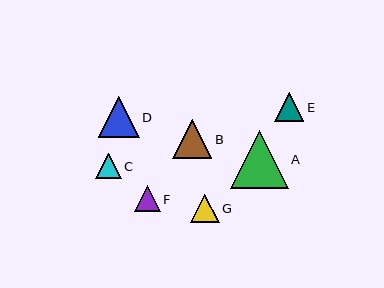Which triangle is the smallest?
Triangle C is the smallest with a size of approximately 25 pixels.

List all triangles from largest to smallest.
From largest to smallest: A, D, B, E, G, F, C.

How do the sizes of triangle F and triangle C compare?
Triangle F and triangle C are approximately the same size.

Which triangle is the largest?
Triangle A is the largest with a size of approximately 58 pixels.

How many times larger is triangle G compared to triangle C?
Triangle G is approximately 1.1 times the size of triangle C.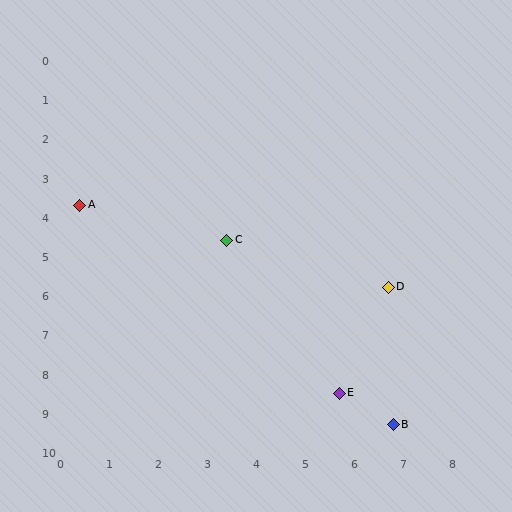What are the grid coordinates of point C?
Point C is at approximately (3.4, 4.6).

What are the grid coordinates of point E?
Point E is at approximately (5.7, 8.5).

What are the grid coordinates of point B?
Point B is at approximately (6.8, 9.3).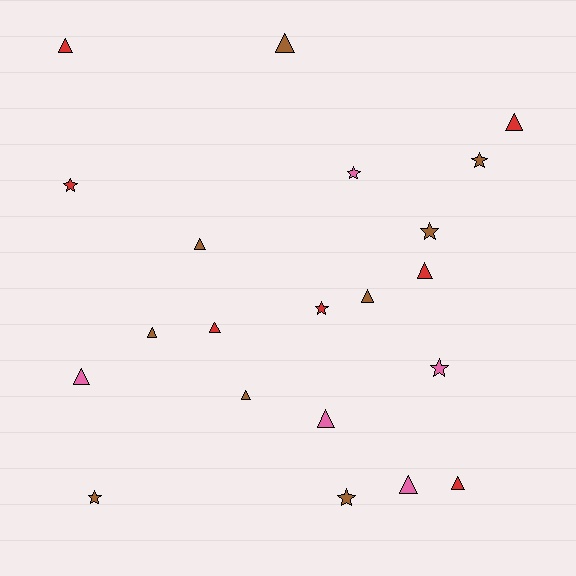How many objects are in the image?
There are 21 objects.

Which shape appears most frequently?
Triangle, with 13 objects.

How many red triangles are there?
There are 5 red triangles.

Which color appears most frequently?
Brown, with 9 objects.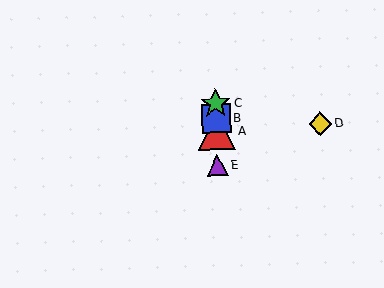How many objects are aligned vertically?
4 objects (A, B, C, E) are aligned vertically.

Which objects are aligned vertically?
Objects A, B, C, E are aligned vertically.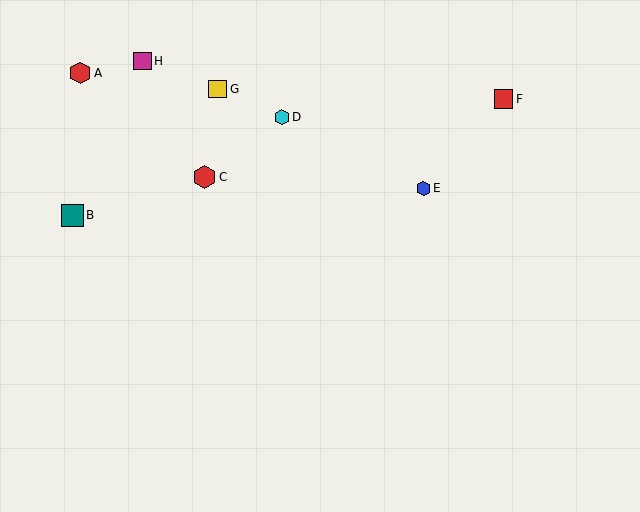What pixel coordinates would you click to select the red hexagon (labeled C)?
Click at (205, 177) to select the red hexagon C.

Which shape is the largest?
The red hexagon (labeled C) is the largest.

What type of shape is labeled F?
Shape F is a red square.